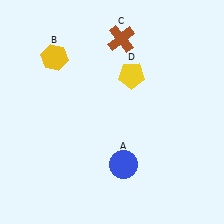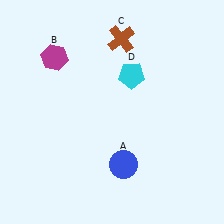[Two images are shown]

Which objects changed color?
B changed from yellow to magenta. D changed from yellow to cyan.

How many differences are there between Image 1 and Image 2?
There are 2 differences between the two images.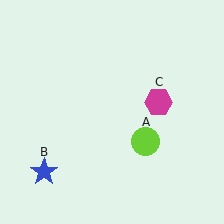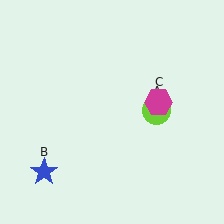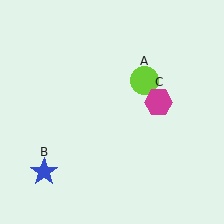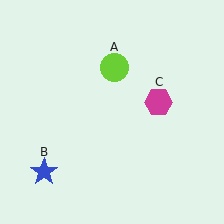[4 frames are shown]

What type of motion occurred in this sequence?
The lime circle (object A) rotated counterclockwise around the center of the scene.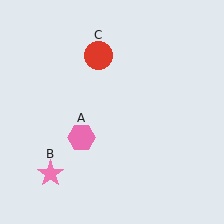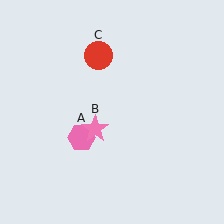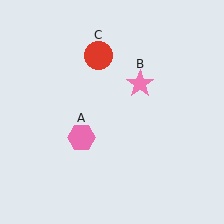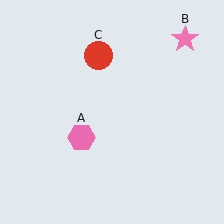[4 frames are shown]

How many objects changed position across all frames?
1 object changed position: pink star (object B).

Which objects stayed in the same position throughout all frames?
Pink hexagon (object A) and red circle (object C) remained stationary.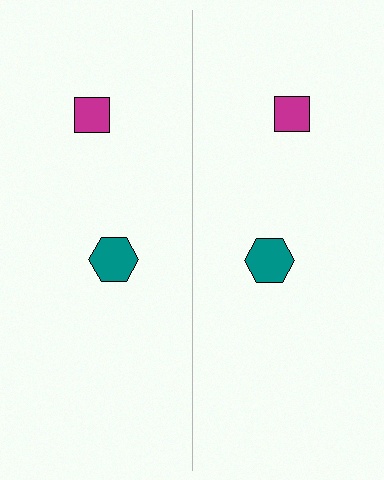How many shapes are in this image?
There are 4 shapes in this image.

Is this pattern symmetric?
Yes, this pattern has bilateral (reflection) symmetry.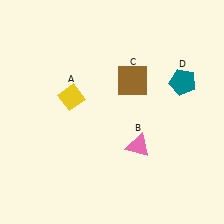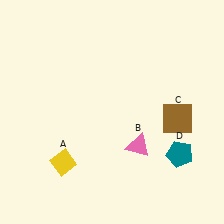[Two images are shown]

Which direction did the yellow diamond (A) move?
The yellow diamond (A) moved down.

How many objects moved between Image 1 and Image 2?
3 objects moved between the two images.